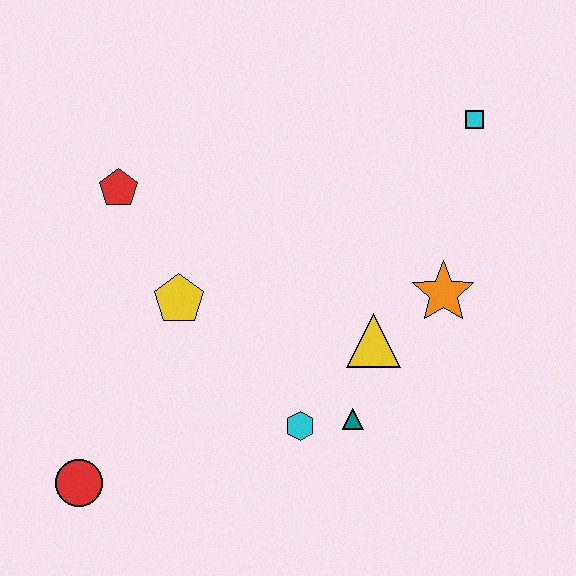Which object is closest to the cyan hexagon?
The teal triangle is closest to the cyan hexagon.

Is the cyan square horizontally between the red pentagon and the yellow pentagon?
No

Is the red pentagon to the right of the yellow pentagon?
No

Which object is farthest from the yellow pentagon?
The cyan square is farthest from the yellow pentagon.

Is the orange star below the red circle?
No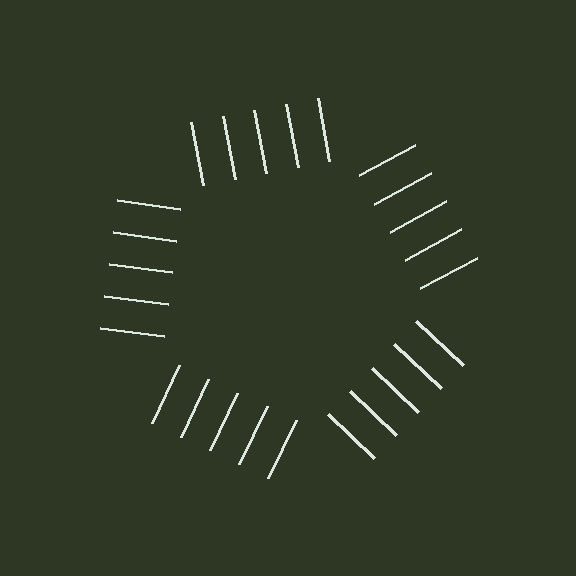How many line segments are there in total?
25 — 5 along each of the 5 edges.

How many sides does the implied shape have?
5 sides — the line-ends trace a pentagon.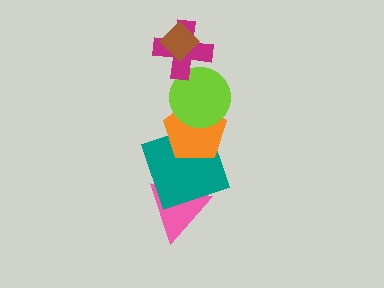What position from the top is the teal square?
The teal square is 5th from the top.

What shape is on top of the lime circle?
The magenta cross is on top of the lime circle.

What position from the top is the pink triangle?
The pink triangle is 6th from the top.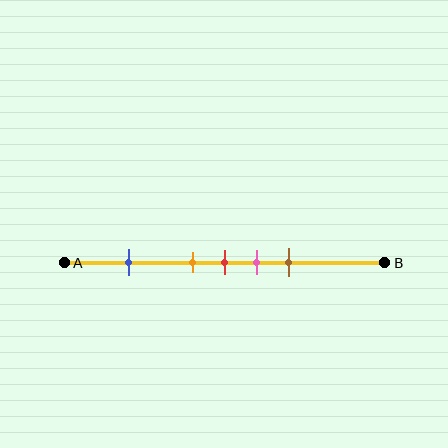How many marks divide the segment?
There are 5 marks dividing the segment.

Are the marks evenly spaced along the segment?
No, the marks are not evenly spaced.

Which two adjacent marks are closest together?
The orange and red marks are the closest adjacent pair.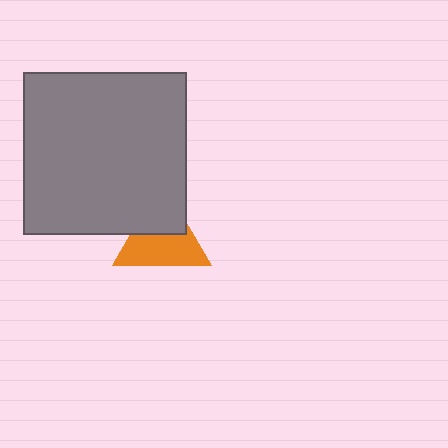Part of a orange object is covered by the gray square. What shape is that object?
It is a triangle.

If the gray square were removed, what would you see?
You would see the complete orange triangle.